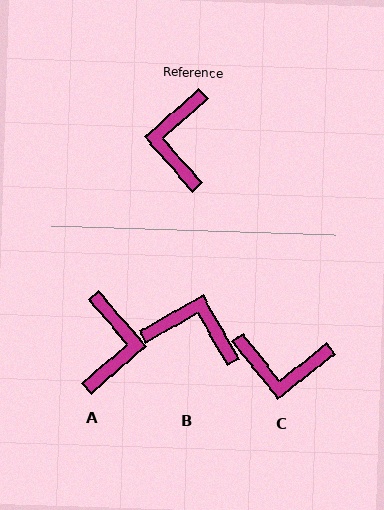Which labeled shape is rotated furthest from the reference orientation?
A, about 180 degrees away.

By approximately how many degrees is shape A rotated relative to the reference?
Approximately 180 degrees counter-clockwise.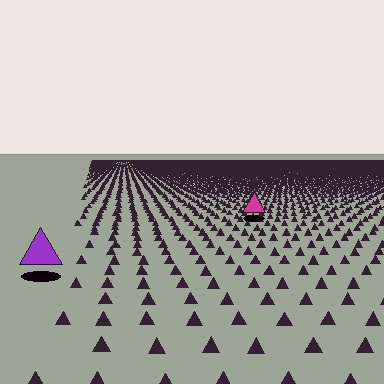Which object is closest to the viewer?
The purple triangle is closest. The texture marks near it are larger and more spread out.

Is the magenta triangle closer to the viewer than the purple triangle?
No. The purple triangle is closer — you can tell from the texture gradient: the ground texture is coarser near it.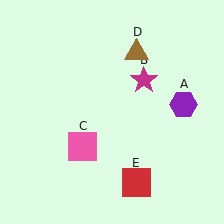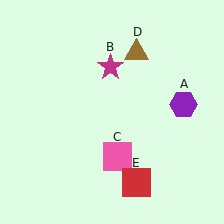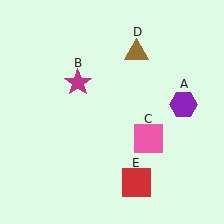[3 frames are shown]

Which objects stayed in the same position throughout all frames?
Purple hexagon (object A) and brown triangle (object D) and red square (object E) remained stationary.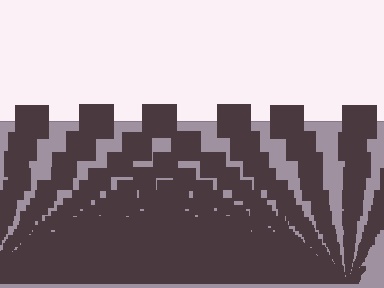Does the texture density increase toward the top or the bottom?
Density increases toward the bottom.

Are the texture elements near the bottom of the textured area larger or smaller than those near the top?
Smaller. The gradient is inverted — elements near the bottom are smaller and denser.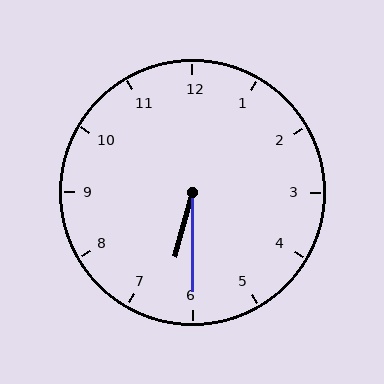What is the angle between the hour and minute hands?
Approximately 15 degrees.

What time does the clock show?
6:30.